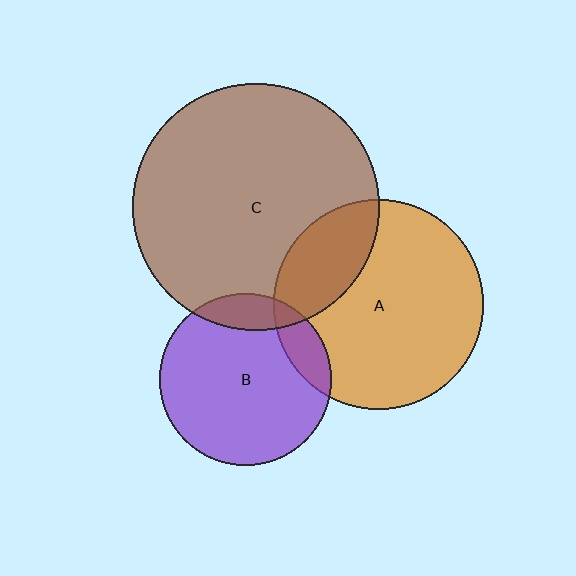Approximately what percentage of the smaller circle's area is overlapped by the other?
Approximately 25%.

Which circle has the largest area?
Circle C (brown).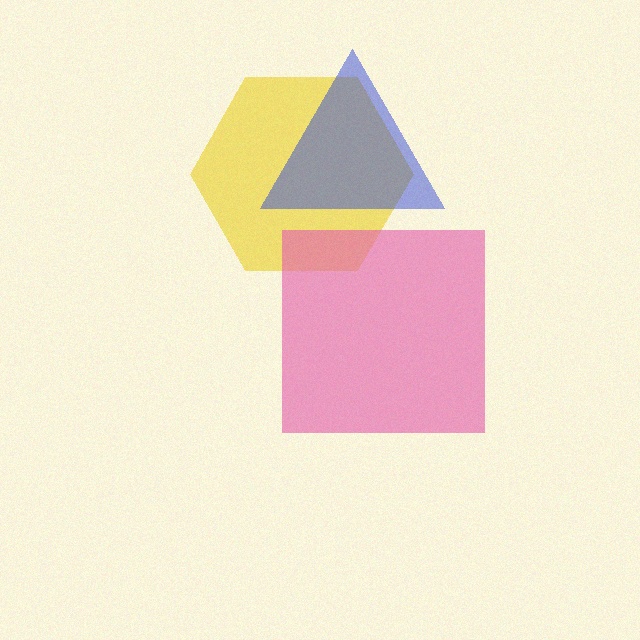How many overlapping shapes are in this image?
There are 3 overlapping shapes in the image.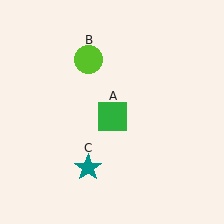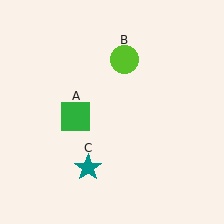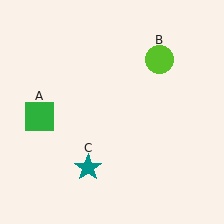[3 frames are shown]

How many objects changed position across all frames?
2 objects changed position: green square (object A), lime circle (object B).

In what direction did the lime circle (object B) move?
The lime circle (object B) moved right.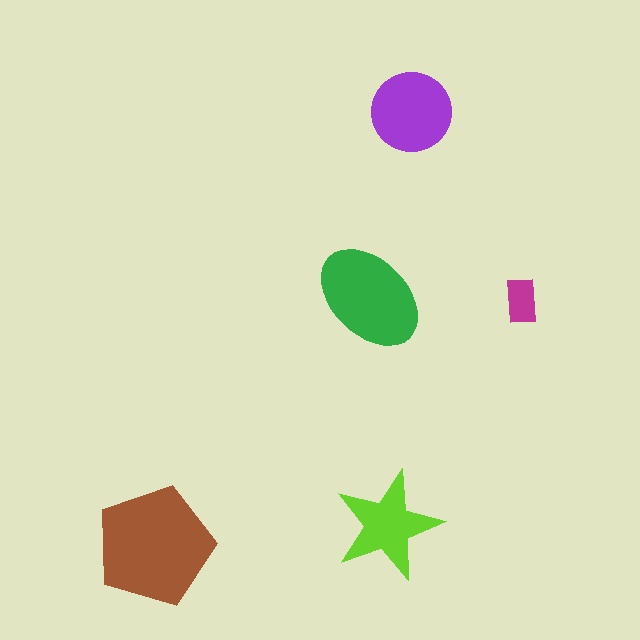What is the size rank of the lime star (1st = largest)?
4th.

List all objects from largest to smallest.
The brown pentagon, the green ellipse, the purple circle, the lime star, the magenta rectangle.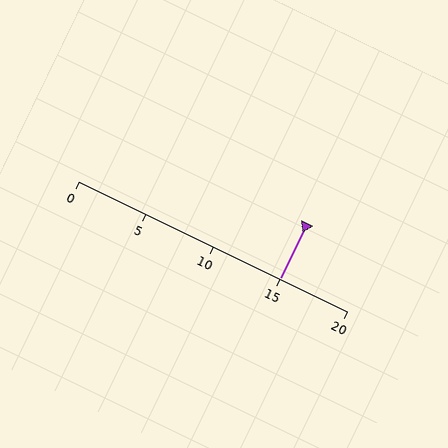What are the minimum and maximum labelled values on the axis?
The axis runs from 0 to 20.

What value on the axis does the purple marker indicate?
The marker indicates approximately 15.